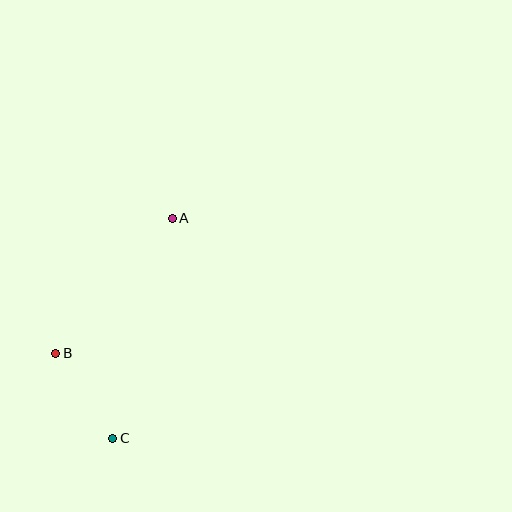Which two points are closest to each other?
Points B and C are closest to each other.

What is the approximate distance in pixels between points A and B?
The distance between A and B is approximately 178 pixels.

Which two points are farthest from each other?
Points A and C are farthest from each other.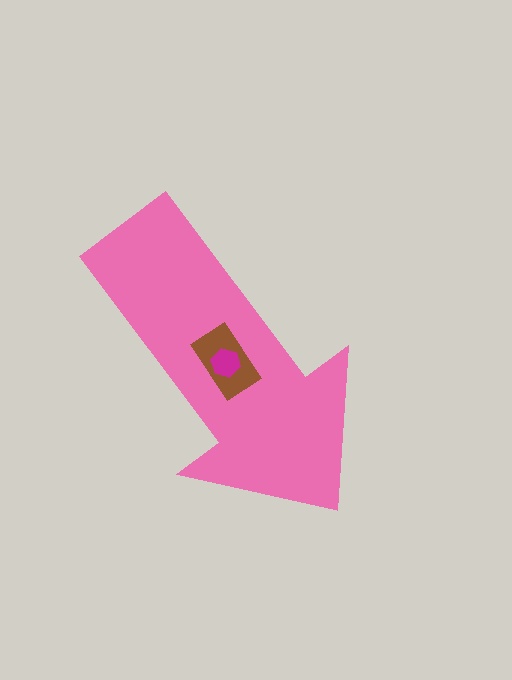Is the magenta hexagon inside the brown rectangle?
Yes.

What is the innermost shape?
The magenta hexagon.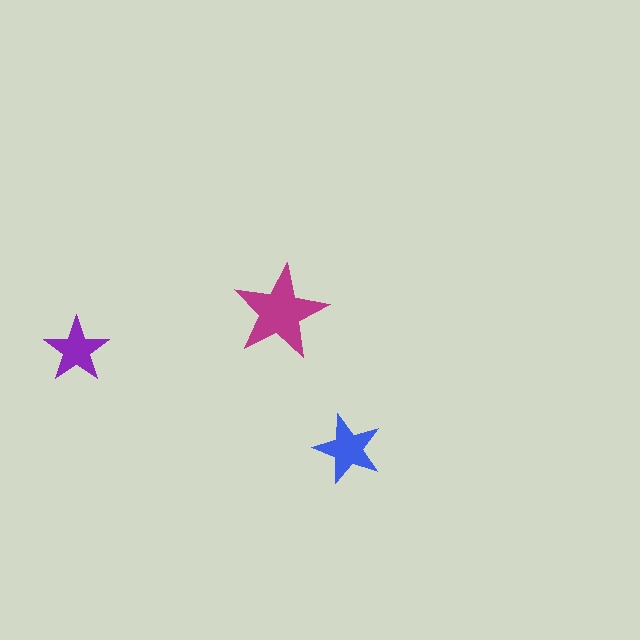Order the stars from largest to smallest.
the magenta one, the blue one, the purple one.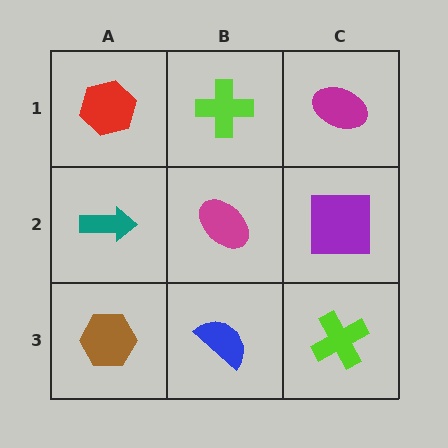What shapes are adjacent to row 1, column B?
A magenta ellipse (row 2, column B), a red hexagon (row 1, column A), a magenta ellipse (row 1, column C).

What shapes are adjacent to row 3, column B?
A magenta ellipse (row 2, column B), a brown hexagon (row 3, column A), a lime cross (row 3, column C).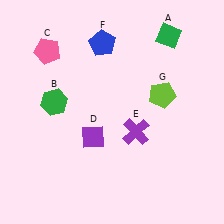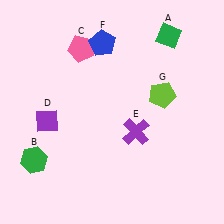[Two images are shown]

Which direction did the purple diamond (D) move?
The purple diamond (D) moved left.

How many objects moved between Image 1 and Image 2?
3 objects moved between the two images.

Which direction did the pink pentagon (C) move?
The pink pentagon (C) moved right.